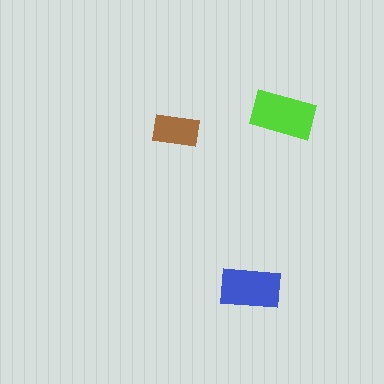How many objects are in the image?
There are 3 objects in the image.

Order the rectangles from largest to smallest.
the lime one, the blue one, the brown one.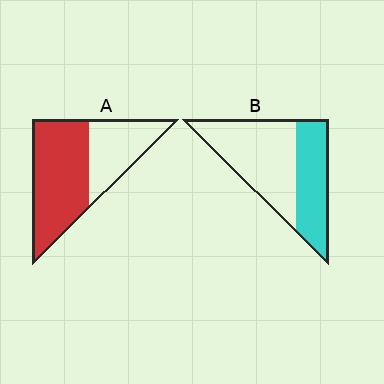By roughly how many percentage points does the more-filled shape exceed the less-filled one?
By roughly 25 percentage points (A over B).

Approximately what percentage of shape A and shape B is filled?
A is approximately 60% and B is approximately 40%.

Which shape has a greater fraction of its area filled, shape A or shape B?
Shape A.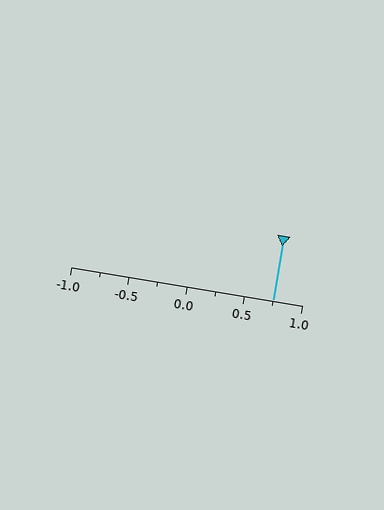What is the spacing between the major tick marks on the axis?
The major ticks are spaced 0.5 apart.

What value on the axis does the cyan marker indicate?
The marker indicates approximately 0.75.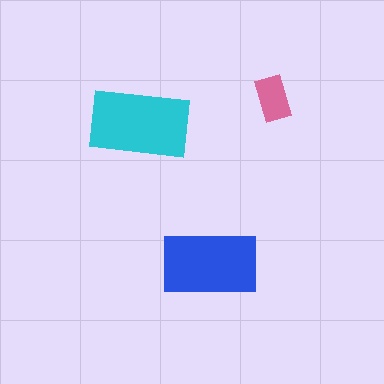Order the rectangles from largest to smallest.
the cyan one, the blue one, the pink one.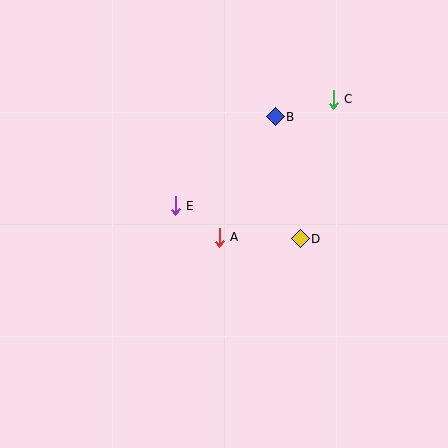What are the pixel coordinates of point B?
Point B is at (275, 117).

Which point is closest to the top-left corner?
Point E is closest to the top-left corner.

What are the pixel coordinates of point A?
Point A is at (219, 238).